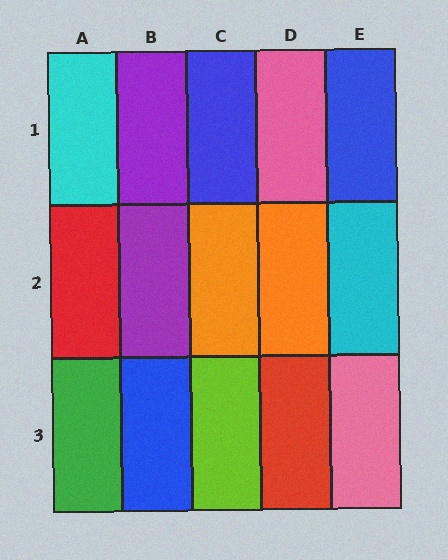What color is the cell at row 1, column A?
Cyan.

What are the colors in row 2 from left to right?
Red, purple, orange, orange, cyan.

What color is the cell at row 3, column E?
Pink.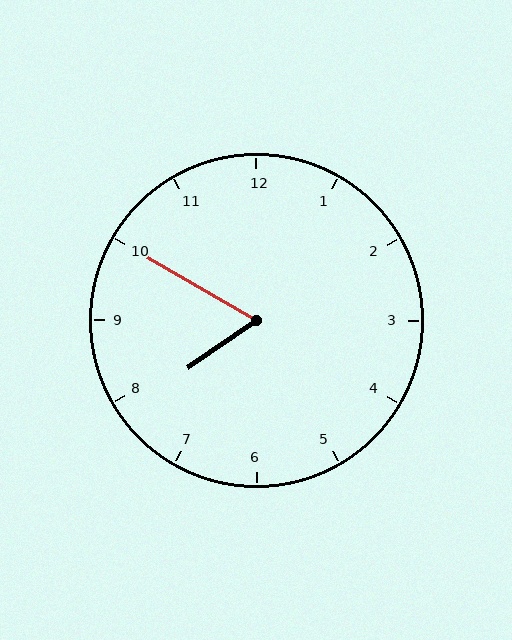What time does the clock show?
7:50.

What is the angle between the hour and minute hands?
Approximately 65 degrees.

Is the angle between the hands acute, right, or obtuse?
It is acute.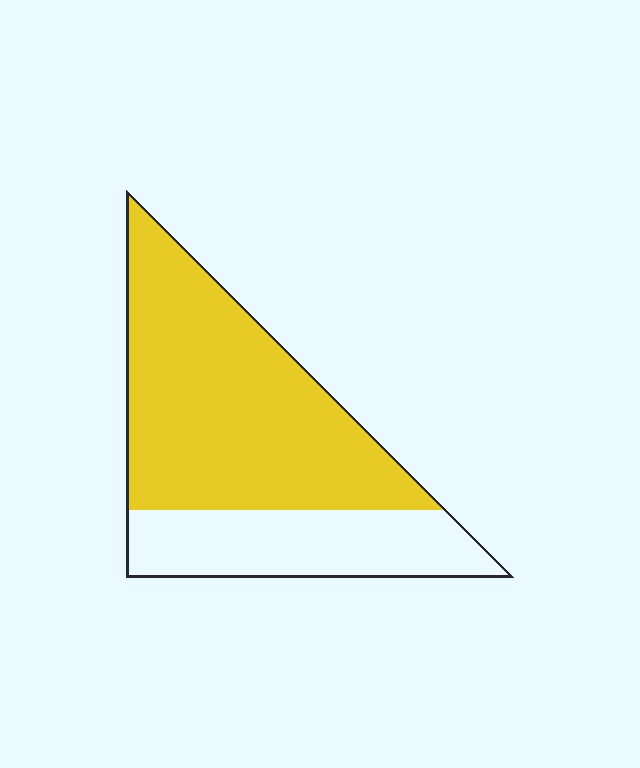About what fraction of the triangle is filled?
About two thirds (2/3).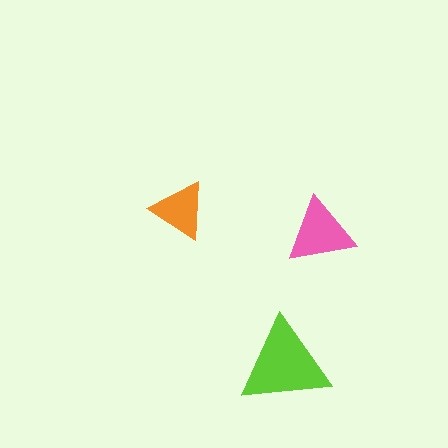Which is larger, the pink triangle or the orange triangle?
The pink one.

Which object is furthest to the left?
The orange triangle is leftmost.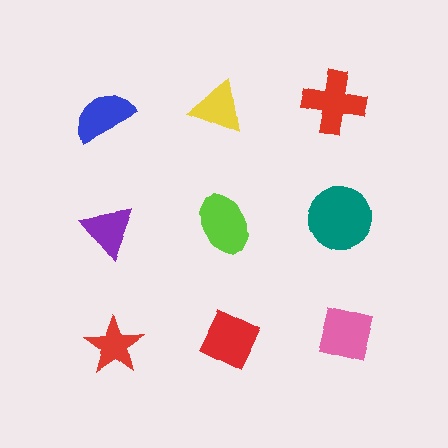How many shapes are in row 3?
3 shapes.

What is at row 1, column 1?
A blue semicircle.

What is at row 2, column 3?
A teal circle.